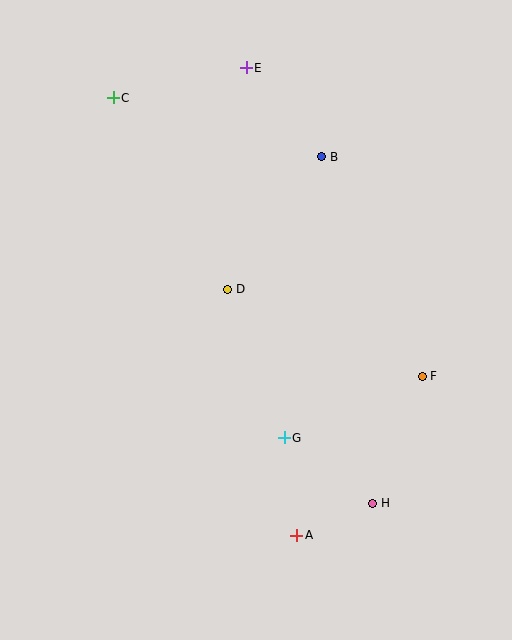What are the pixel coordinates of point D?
Point D is at (228, 289).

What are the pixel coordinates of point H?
Point H is at (373, 503).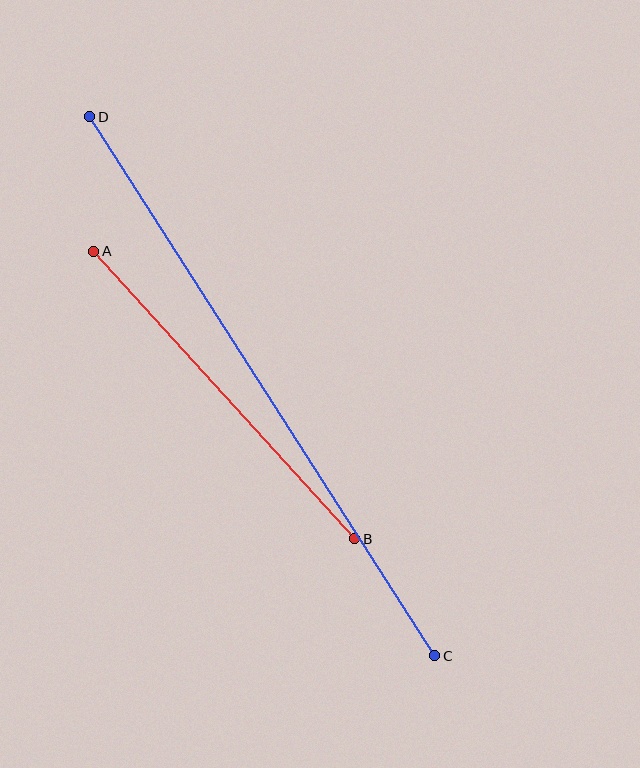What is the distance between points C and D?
The distance is approximately 640 pixels.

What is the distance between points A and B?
The distance is approximately 388 pixels.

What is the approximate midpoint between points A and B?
The midpoint is at approximately (224, 395) pixels.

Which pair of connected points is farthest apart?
Points C and D are farthest apart.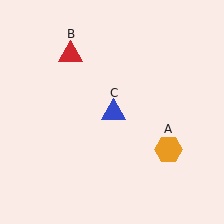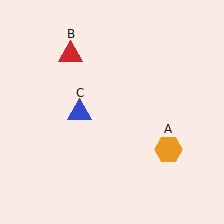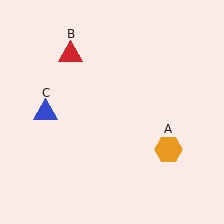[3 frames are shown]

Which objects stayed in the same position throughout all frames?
Orange hexagon (object A) and red triangle (object B) remained stationary.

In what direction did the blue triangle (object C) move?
The blue triangle (object C) moved left.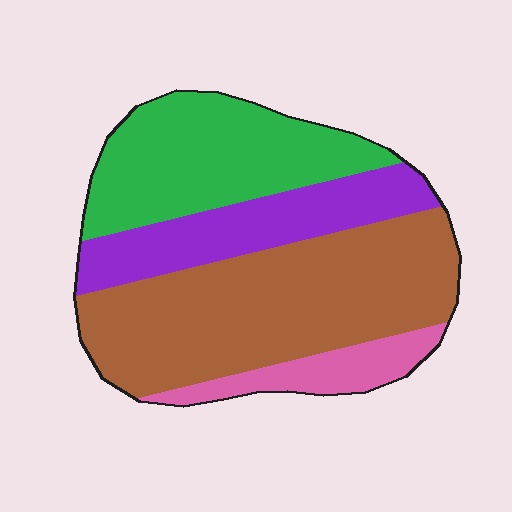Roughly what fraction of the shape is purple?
Purple takes up about one fifth (1/5) of the shape.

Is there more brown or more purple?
Brown.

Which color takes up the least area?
Pink, at roughly 10%.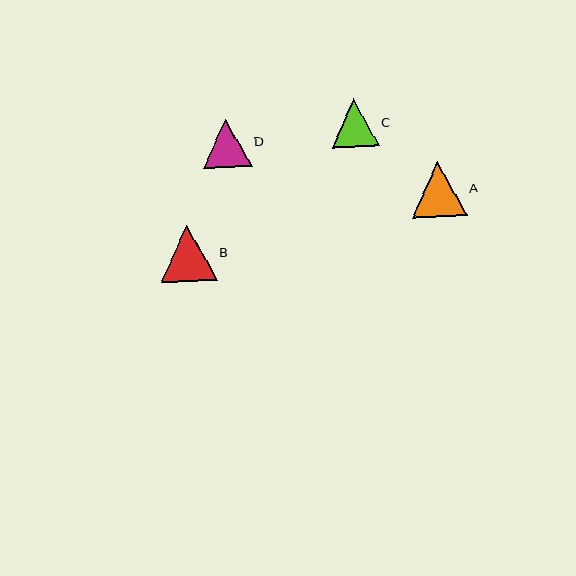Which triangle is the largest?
Triangle B is the largest with a size of approximately 56 pixels.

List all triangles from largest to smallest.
From largest to smallest: B, A, D, C.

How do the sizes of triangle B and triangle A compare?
Triangle B and triangle A are approximately the same size.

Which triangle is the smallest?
Triangle C is the smallest with a size of approximately 47 pixels.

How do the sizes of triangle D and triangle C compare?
Triangle D and triangle C are approximately the same size.